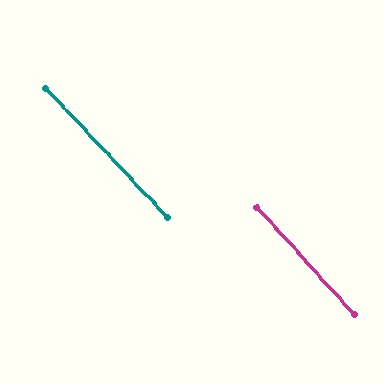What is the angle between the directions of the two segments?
Approximately 1 degree.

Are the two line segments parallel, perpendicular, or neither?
Parallel — their directions differ by only 1.2°.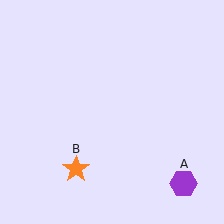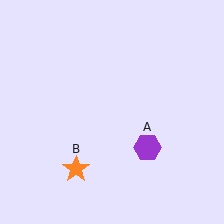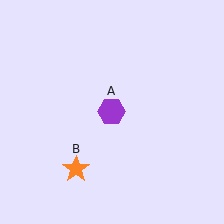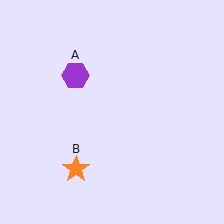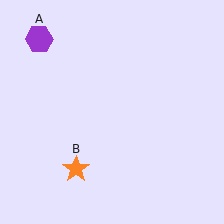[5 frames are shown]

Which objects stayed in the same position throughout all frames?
Orange star (object B) remained stationary.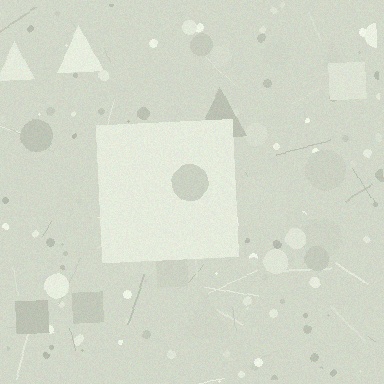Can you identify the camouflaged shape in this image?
The camouflaged shape is a square.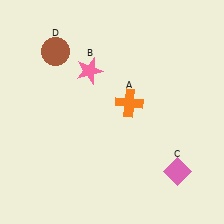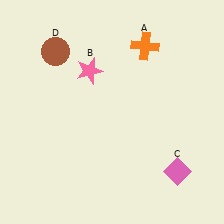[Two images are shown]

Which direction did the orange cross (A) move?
The orange cross (A) moved up.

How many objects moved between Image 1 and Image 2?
1 object moved between the two images.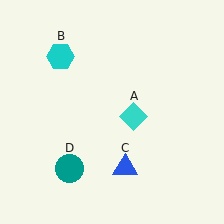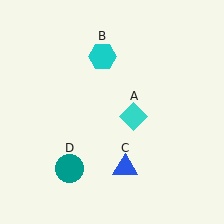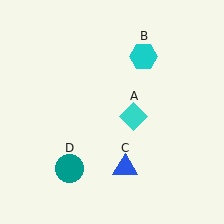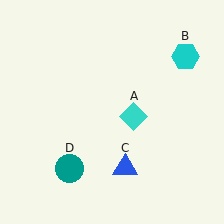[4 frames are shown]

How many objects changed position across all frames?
1 object changed position: cyan hexagon (object B).